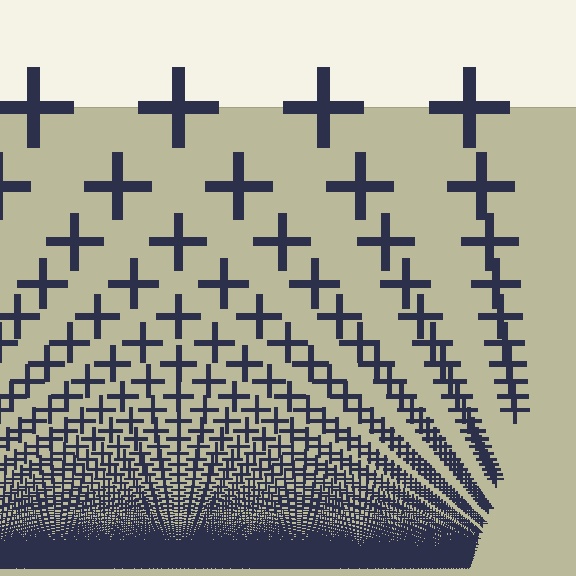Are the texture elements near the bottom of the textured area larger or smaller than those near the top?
Smaller. The gradient is inverted — elements near the bottom are smaller and denser.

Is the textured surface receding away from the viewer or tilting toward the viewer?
The surface appears to tilt toward the viewer. Texture elements get larger and sparser toward the top.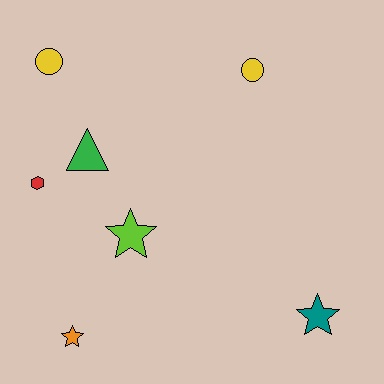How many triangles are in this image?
There is 1 triangle.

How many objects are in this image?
There are 7 objects.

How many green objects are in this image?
There is 1 green object.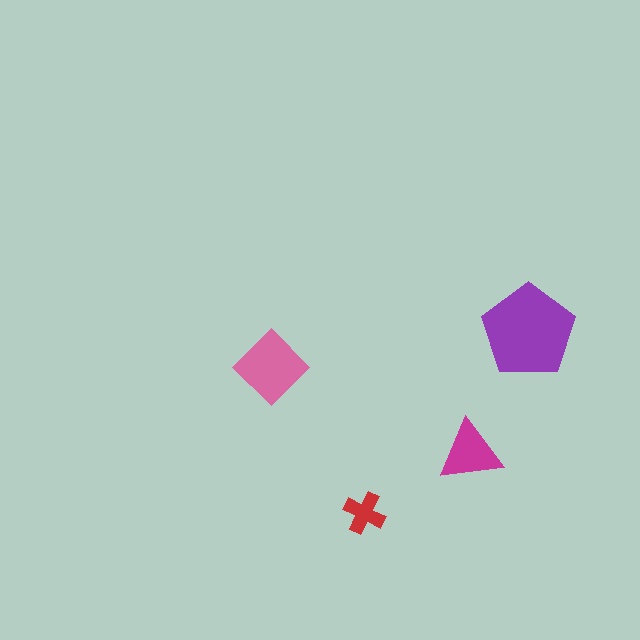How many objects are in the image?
There are 4 objects in the image.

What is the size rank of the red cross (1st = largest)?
4th.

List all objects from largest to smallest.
The purple pentagon, the pink diamond, the magenta triangle, the red cross.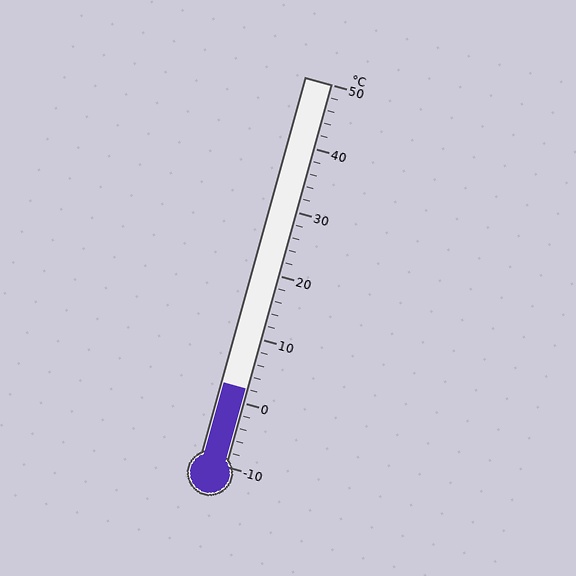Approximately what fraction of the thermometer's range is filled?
The thermometer is filled to approximately 20% of its range.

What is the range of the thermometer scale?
The thermometer scale ranges from -10°C to 50°C.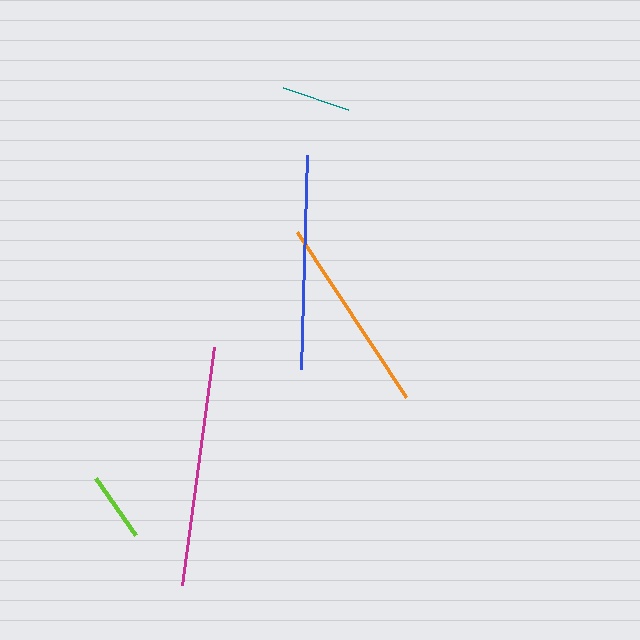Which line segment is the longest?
The magenta line is the longest at approximately 240 pixels.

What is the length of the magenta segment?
The magenta segment is approximately 240 pixels long.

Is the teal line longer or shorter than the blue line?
The blue line is longer than the teal line.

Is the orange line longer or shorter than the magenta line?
The magenta line is longer than the orange line.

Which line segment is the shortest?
The teal line is the shortest at approximately 69 pixels.